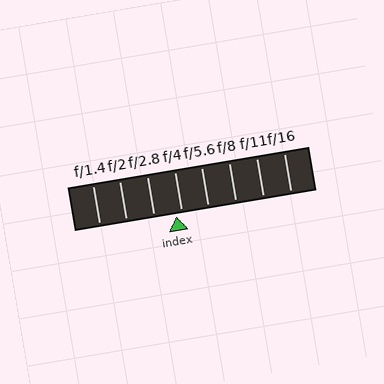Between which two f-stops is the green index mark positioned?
The index mark is between f/2.8 and f/4.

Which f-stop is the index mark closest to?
The index mark is closest to f/4.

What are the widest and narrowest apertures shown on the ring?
The widest aperture shown is f/1.4 and the narrowest is f/16.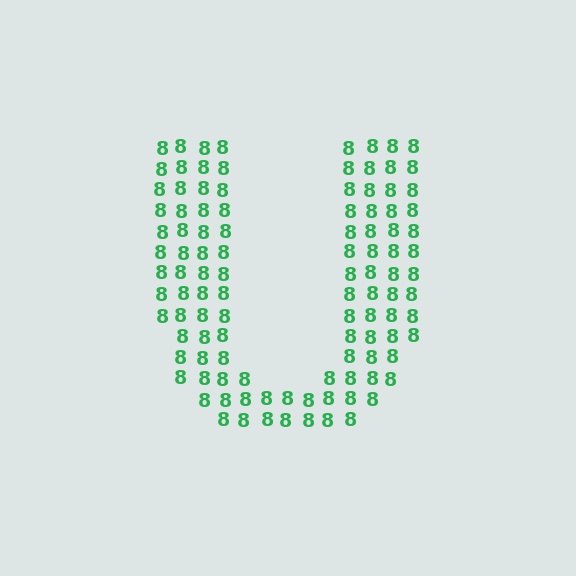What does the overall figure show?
The overall figure shows the letter U.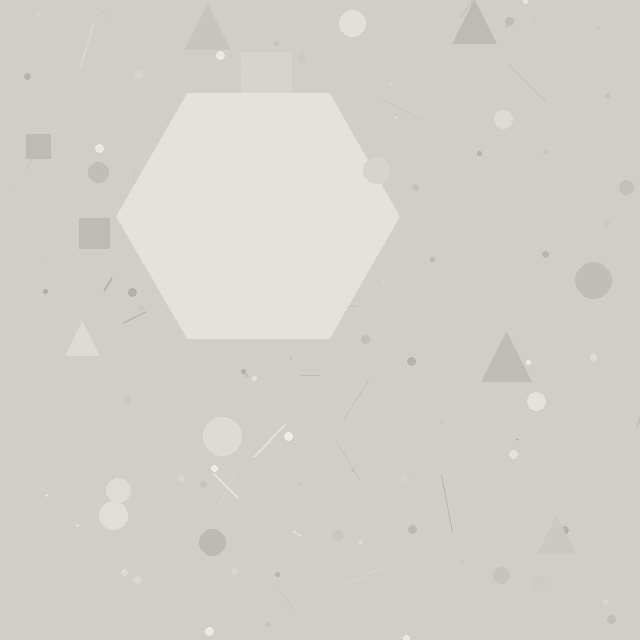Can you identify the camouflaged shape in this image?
The camouflaged shape is a hexagon.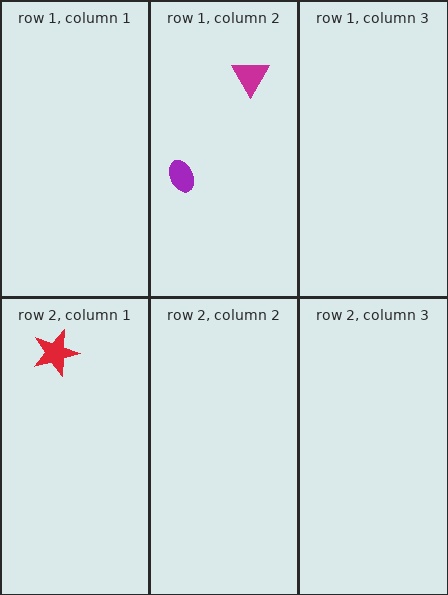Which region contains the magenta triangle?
The row 1, column 2 region.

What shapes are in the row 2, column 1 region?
The red star.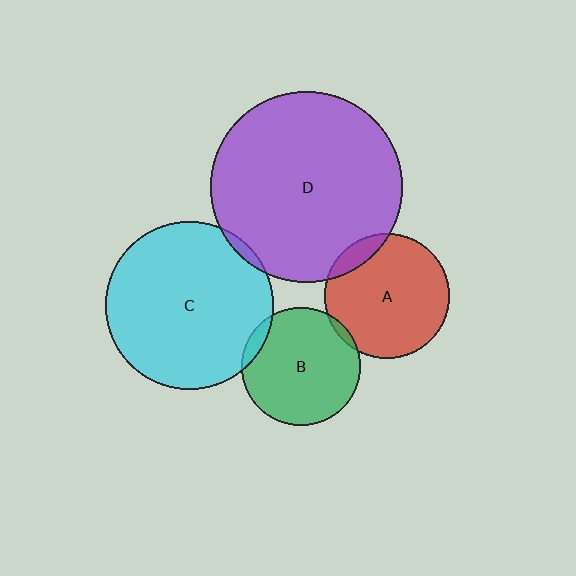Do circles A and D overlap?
Yes.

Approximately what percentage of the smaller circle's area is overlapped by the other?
Approximately 10%.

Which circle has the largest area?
Circle D (purple).